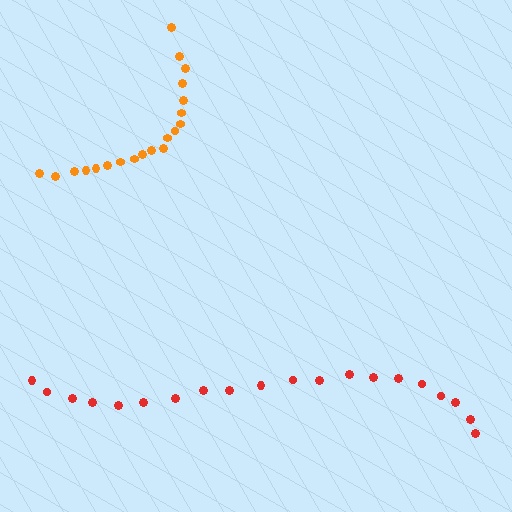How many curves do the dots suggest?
There are 2 distinct paths.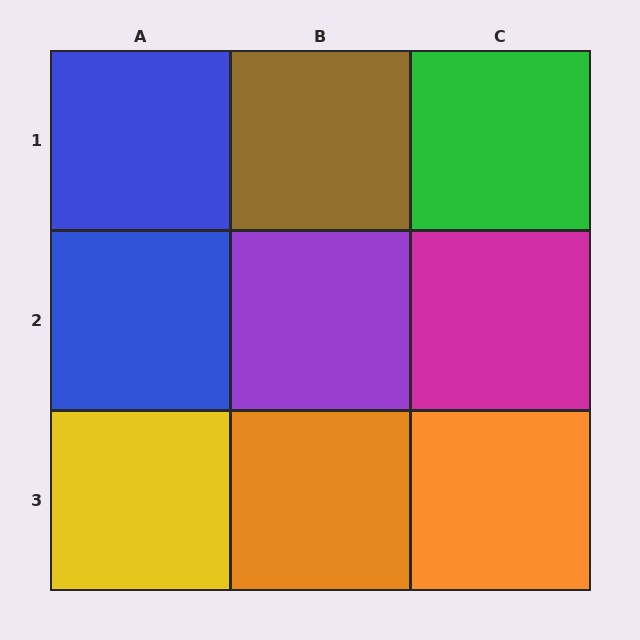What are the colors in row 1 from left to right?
Blue, brown, green.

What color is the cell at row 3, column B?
Orange.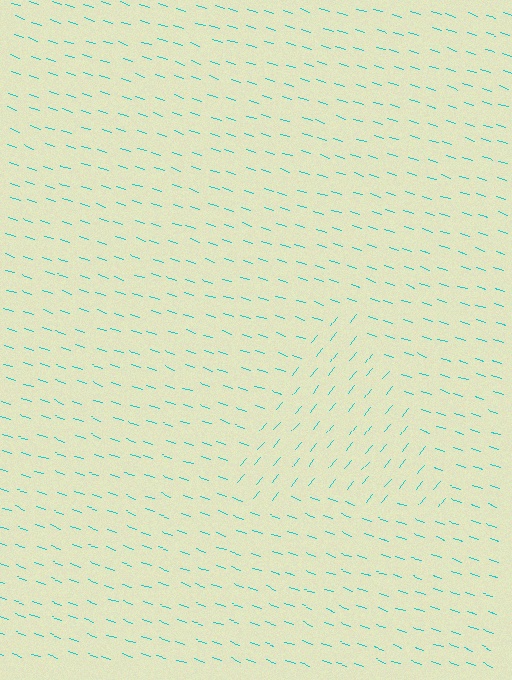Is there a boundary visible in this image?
Yes, there is a texture boundary formed by a change in line orientation.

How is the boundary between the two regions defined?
The boundary is defined purely by a change in line orientation (approximately 69 degrees difference). All lines are the same color and thickness.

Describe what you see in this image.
The image is filled with small cyan line segments. A triangle region in the image has lines oriented differently from the surrounding lines, creating a visible texture boundary.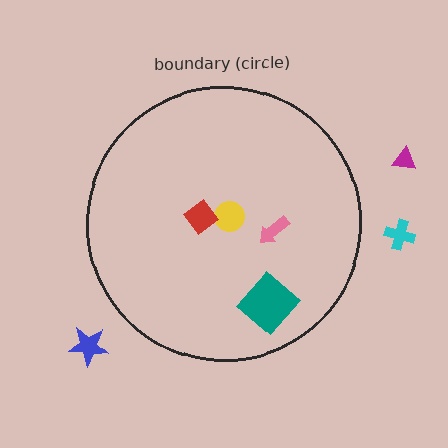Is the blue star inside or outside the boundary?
Outside.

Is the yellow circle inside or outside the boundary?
Inside.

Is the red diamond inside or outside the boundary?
Inside.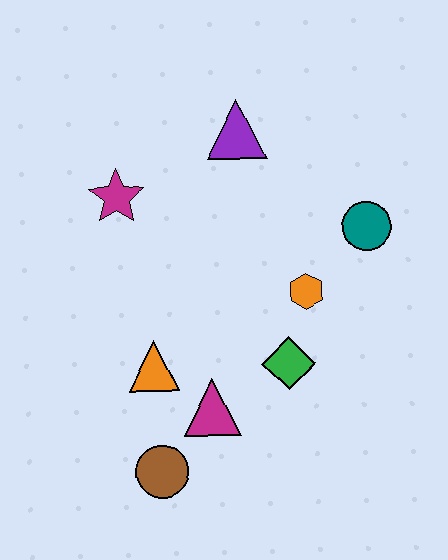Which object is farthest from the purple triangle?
The brown circle is farthest from the purple triangle.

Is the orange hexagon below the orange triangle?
No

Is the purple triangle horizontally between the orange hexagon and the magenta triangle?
Yes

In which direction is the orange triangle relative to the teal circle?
The orange triangle is to the left of the teal circle.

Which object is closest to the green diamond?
The orange hexagon is closest to the green diamond.